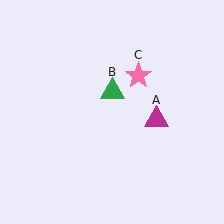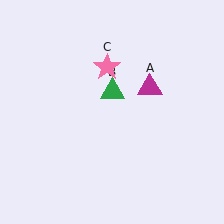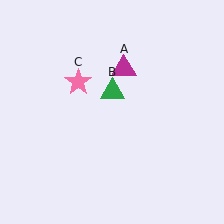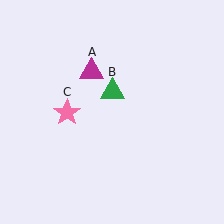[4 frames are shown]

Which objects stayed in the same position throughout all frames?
Green triangle (object B) remained stationary.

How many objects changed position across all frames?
2 objects changed position: magenta triangle (object A), pink star (object C).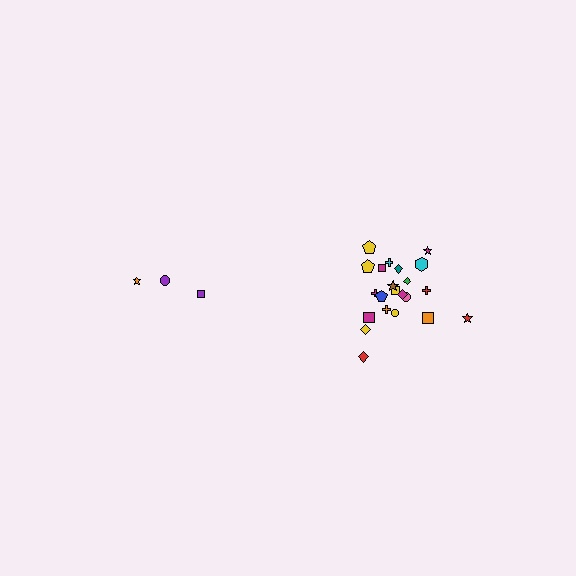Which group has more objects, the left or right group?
The right group.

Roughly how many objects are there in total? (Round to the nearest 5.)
Roughly 25 objects in total.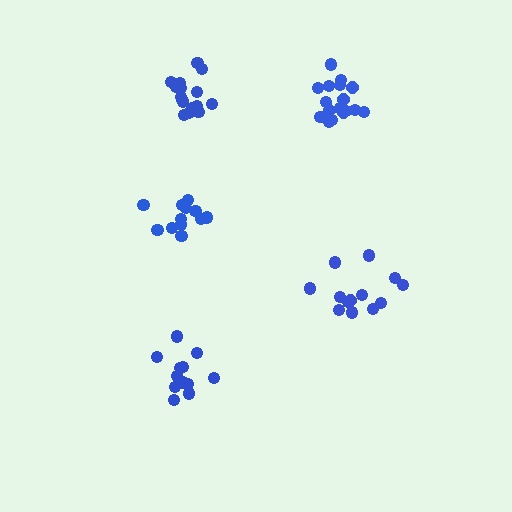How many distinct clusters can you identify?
There are 5 distinct clusters.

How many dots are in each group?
Group 1: 12 dots, Group 2: 12 dots, Group 3: 17 dots, Group 4: 13 dots, Group 5: 18 dots (72 total).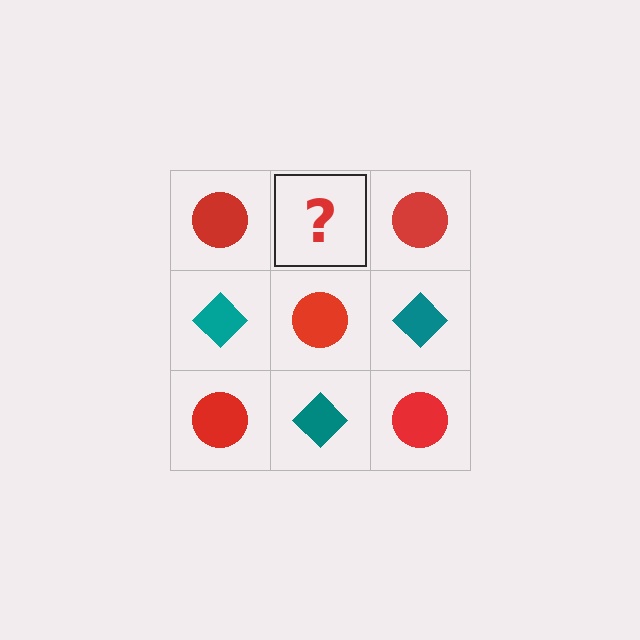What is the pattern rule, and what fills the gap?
The rule is that it alternates red circle and teal diamond in a checkerboard pattern. The gap should be filled with a teal diamond.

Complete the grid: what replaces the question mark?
The question mark should be replaced with a teal diamond.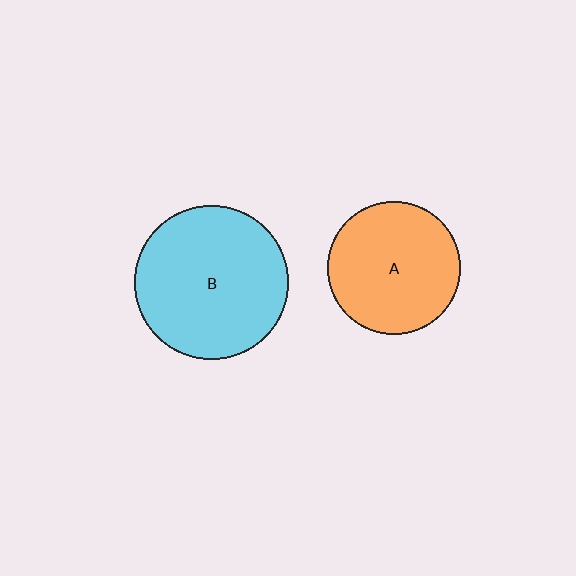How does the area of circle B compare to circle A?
Approximately 1.3 times.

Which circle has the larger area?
Circle B (cyan).